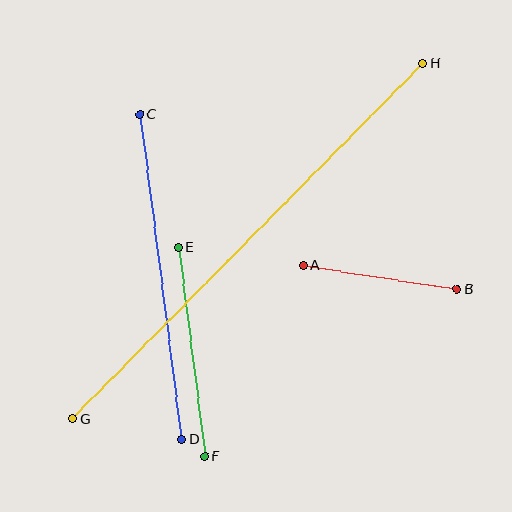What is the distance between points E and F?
The distance is approximately 211 pixels.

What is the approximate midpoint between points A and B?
The midpoint is at approximately (380, 277) pixels.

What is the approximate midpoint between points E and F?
The midpoint is at approximately (192, 352) pixels.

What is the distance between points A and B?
The distance is approximately 156 pixels.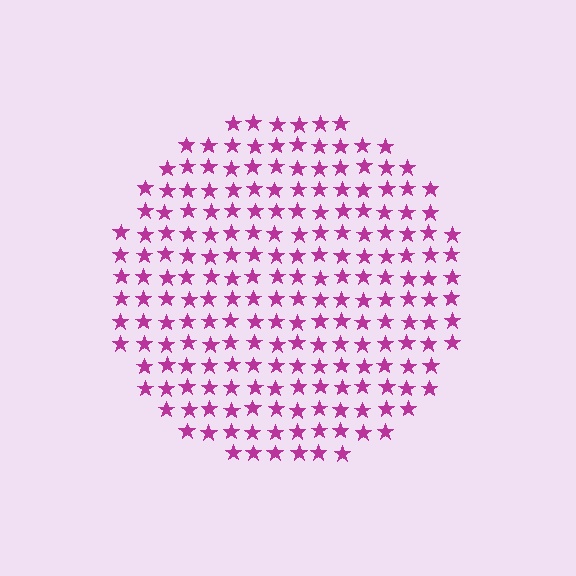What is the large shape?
The large shape is a circle.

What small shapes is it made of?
It is made of small stars.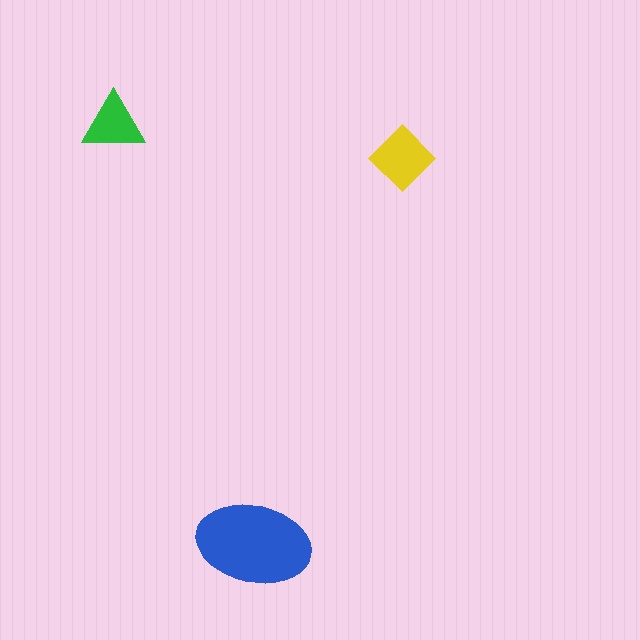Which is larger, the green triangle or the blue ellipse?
The blue ellipse.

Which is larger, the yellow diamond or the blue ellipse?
The blue ellipse.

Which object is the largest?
The blue ellipse.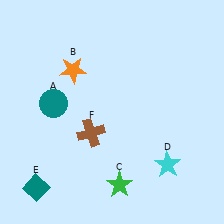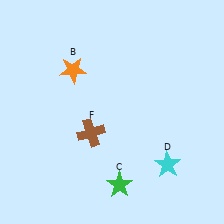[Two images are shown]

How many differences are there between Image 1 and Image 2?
There are 2 differences between the two images.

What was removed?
The teal circle (A), the teal diamond (E) were removed in Image 2.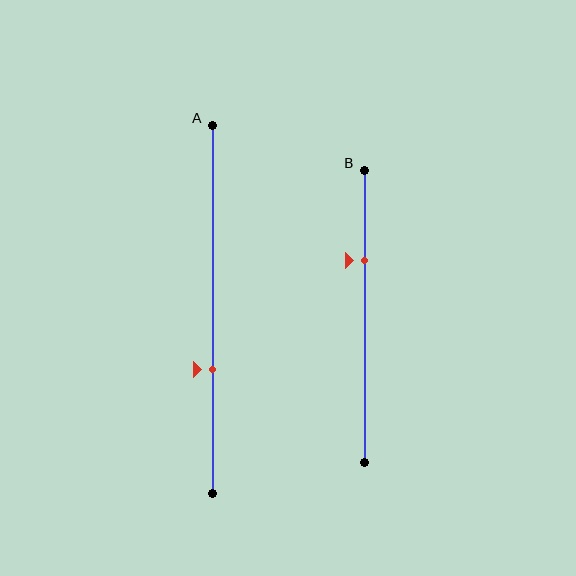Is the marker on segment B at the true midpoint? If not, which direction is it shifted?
No, the marker on segment B is shifted upward by about 19% of the segment length.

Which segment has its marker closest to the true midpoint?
Segment A has its marker closest to the true midpoint.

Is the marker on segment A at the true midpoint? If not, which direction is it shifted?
No, the marker on segment A is shifted downward by about 16% of the segment length.